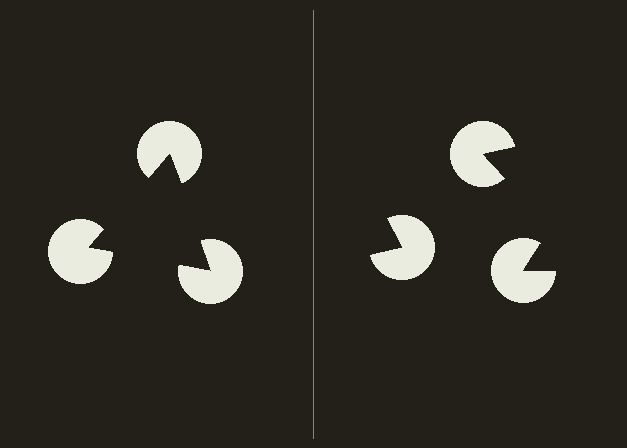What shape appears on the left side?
An illusory triangle.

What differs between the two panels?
The pac-man discs are positioned identically on both sides; only the wedge orientations differ. On the left they align to a triangle; on the right they are misaligned.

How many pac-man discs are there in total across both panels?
6 — 3 on each side.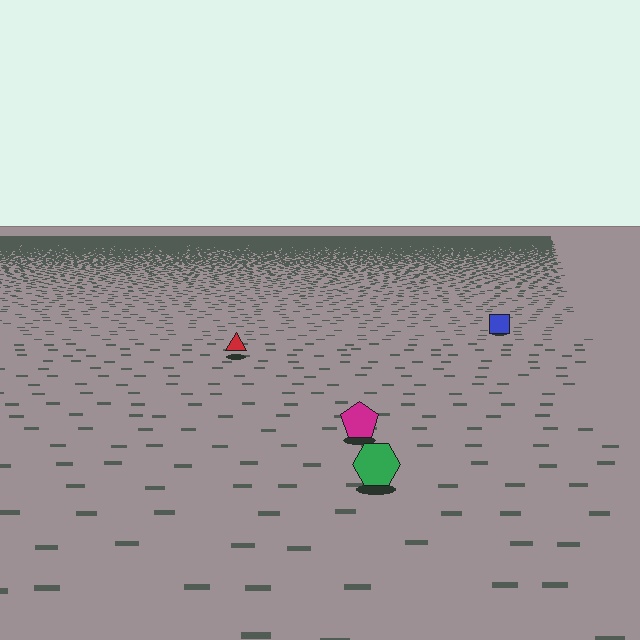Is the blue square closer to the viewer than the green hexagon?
No. The green hexagon is closer — you can tell from the texture gradient: the ground texture is coarser near it.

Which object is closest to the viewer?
The green hexagon is closest. The texture marks near it are larger and more spread out.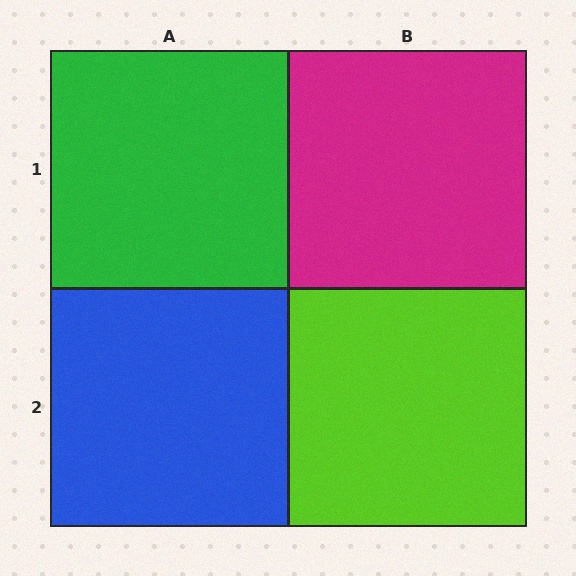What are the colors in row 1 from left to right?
Green, magenta.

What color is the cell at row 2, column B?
Lime.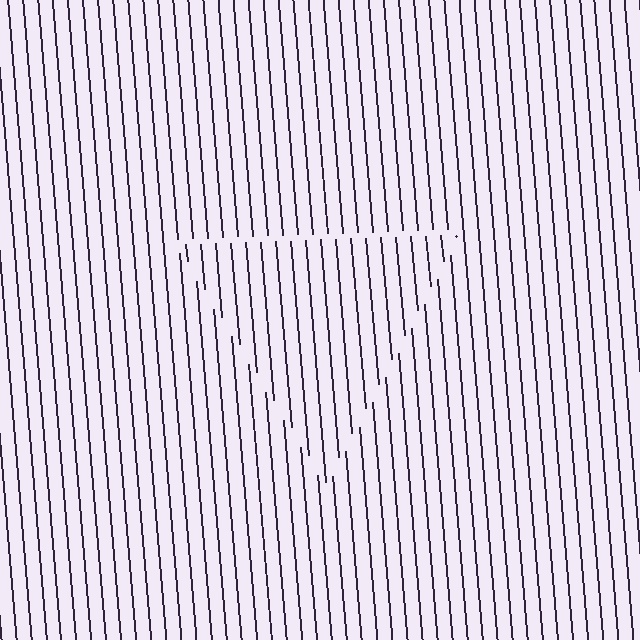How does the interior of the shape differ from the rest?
The interior of the shape contains the same grating, shifted by half a period — the contour is defined by the phase discontinuity where line-ends from the inner and outer gratings abut.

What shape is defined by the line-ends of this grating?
An illusory triangle. The interior of the shape contains the same grating, shifted by half a period — the contour is defined by the phase discontinuity where line-ends from the inner and outer gratings abut.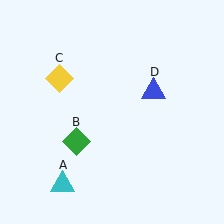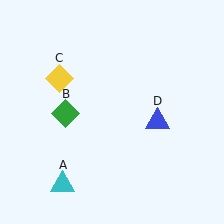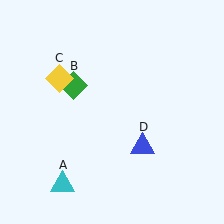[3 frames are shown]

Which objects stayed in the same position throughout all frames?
Cyan triangle (object A) and yellow diamond (object C) remained stationary.